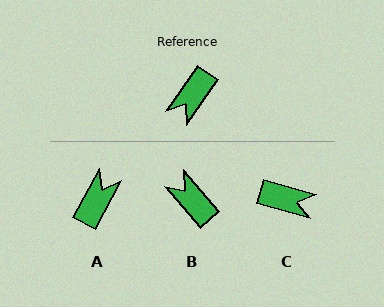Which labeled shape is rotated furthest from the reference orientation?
A, about 173 degrees away.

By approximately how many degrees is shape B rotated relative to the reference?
Approximately 104 degrees clockwise.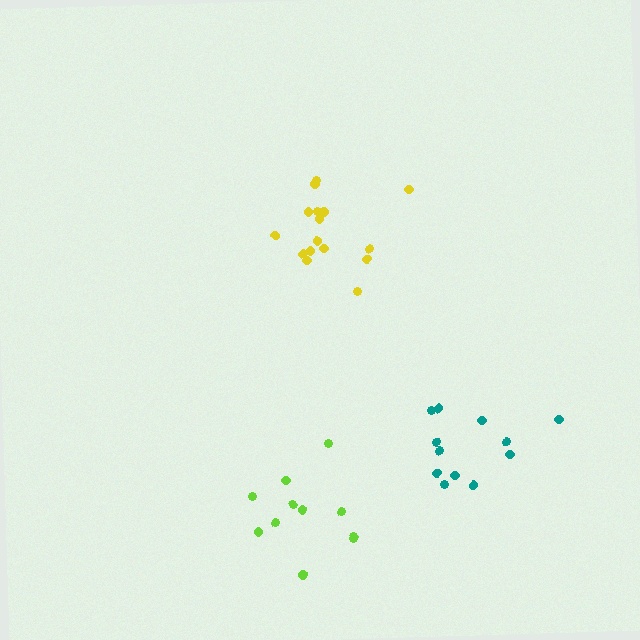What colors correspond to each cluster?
The clusters are colored: yellow, teal, lime.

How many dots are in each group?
Group 1: 16 dots, Group 2: 12 dots, Group 3: 11 dots (39 total).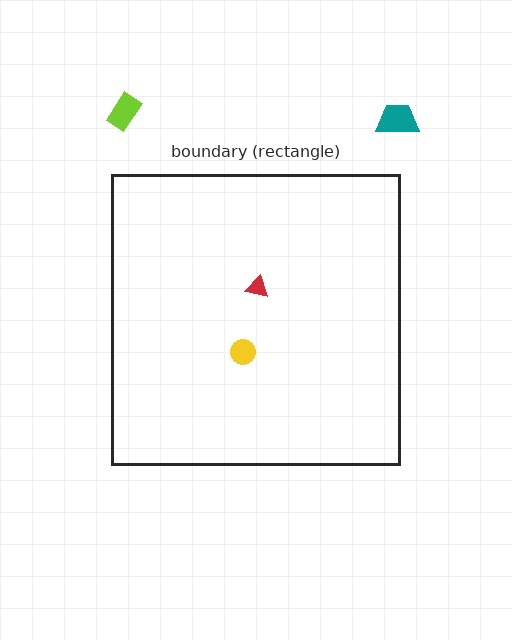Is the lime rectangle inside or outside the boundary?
Outside.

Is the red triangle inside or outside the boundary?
Inside.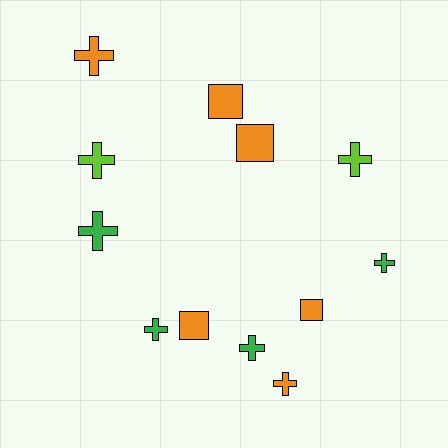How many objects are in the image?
There are 12 objects.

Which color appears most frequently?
Orange, with 6 objects.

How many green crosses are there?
There are 4 green crosses.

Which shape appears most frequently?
Cross, with 8 objects.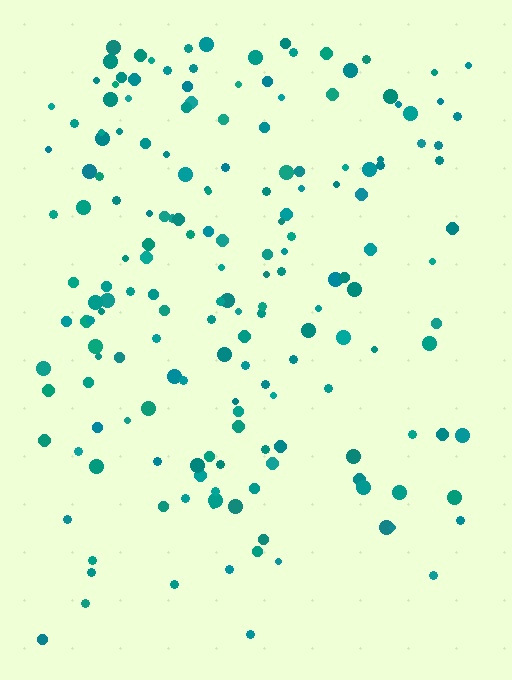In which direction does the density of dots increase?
From bottom to top, with the top side densest.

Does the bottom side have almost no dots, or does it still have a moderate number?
Still a moderate number, just noticeably fewer than the top.